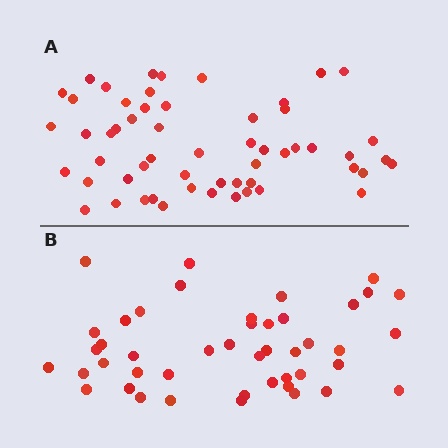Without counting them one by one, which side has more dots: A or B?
Region A (the top region) has more dots.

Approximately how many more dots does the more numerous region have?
Region A has roughly 12 or so more dots than region B.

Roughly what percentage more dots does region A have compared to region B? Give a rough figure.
About 25% more.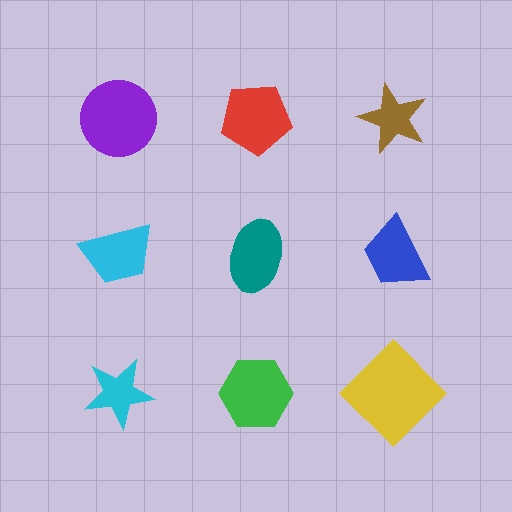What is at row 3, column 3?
A yellow diamond.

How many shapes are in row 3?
3 shapes.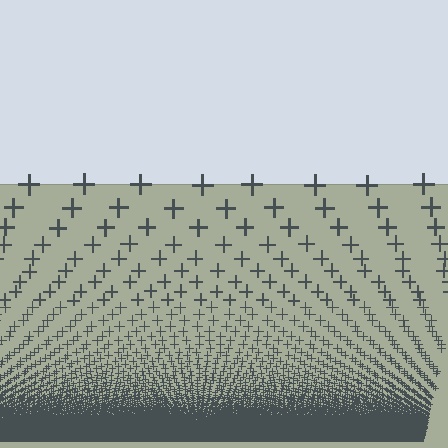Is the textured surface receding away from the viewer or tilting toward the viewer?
The surface appears to tilt toward the viewer. Texture elements get larger and sparser toward the top.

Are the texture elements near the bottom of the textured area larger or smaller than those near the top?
Smaller. The gradient is inverted — elements near the bottom are smaller and denser.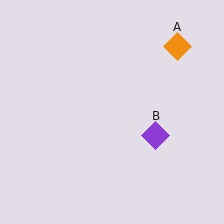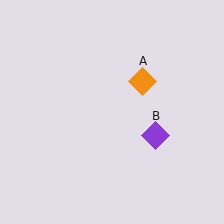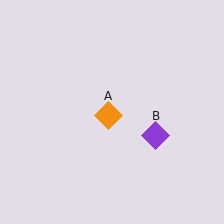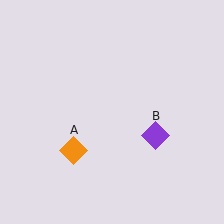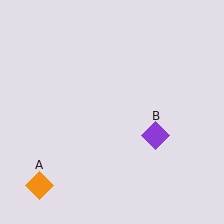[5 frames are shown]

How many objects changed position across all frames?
1 object changed position: orange diamond (object A).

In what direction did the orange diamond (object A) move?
The orange diamond (object A) moved down and to the left.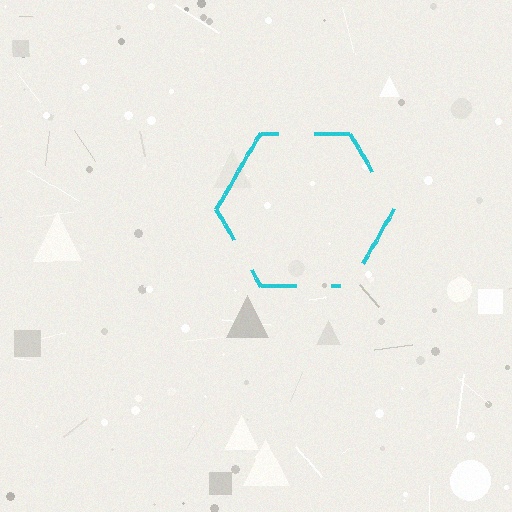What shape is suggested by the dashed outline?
The dashed outline suggests a hexagon.